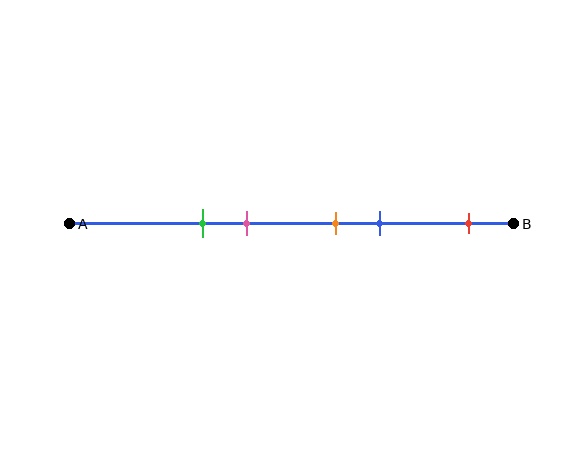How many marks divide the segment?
There are 5 marks dividing the segment.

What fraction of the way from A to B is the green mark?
The green mark is approximately 30% (0.3) of the way from A to B.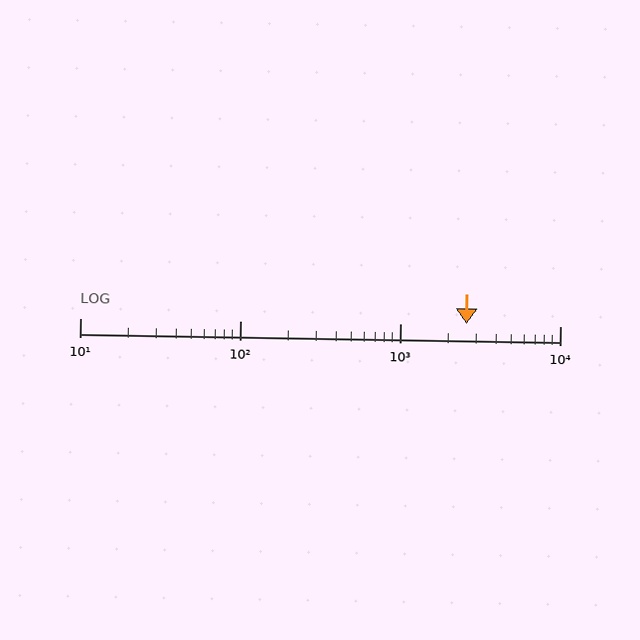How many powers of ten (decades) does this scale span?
The scale spans 3 decades, from 10 to 10000.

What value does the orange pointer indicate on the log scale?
The pointer indicates approximately 2600.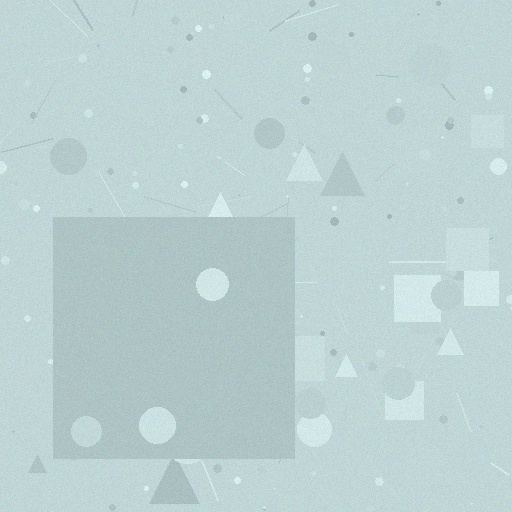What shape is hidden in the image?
A square is hidden in the image.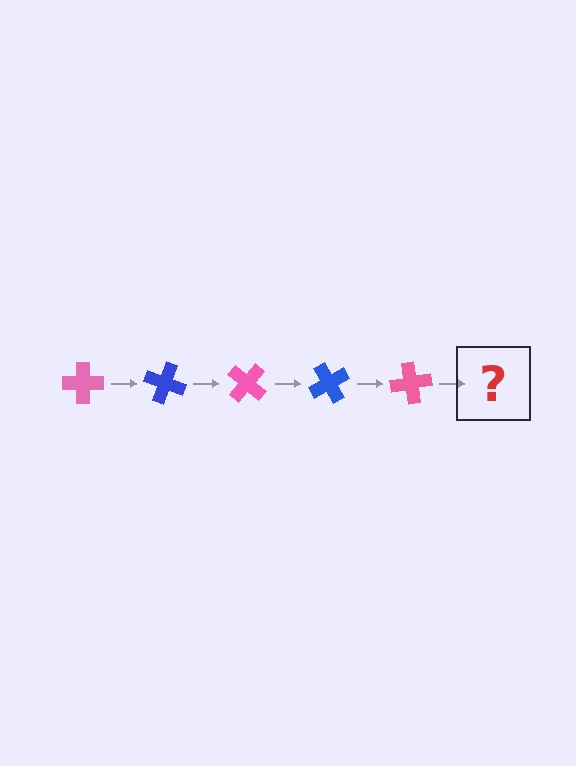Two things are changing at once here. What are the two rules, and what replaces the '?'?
The two rules are that it rotates 20 degrees each step and the color cycles through pink and blue. The '?' should be a blue cross, rotated 100 degrees from the start.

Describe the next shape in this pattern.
It should be a blue cross, rotated 100 degrees from the start.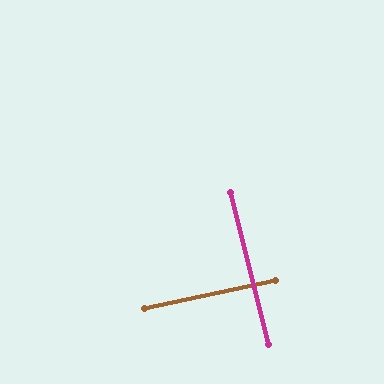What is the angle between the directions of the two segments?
Approximately 88 degrees.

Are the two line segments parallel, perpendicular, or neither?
Perpendicular — they meet at approximately 88°.